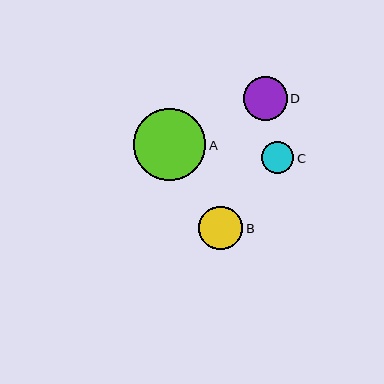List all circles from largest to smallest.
From largest to smallest: A, D, B, C.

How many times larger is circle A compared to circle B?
Circle A is approximately 1.6 times the size of circle B.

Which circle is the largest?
Circle A is the largest with a size of approximately 72 pixels.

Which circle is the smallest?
Circle C is the smallest with a size of approximately 32 pixels.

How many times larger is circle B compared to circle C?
Circle B is approximately 1.4 times the size of circle C.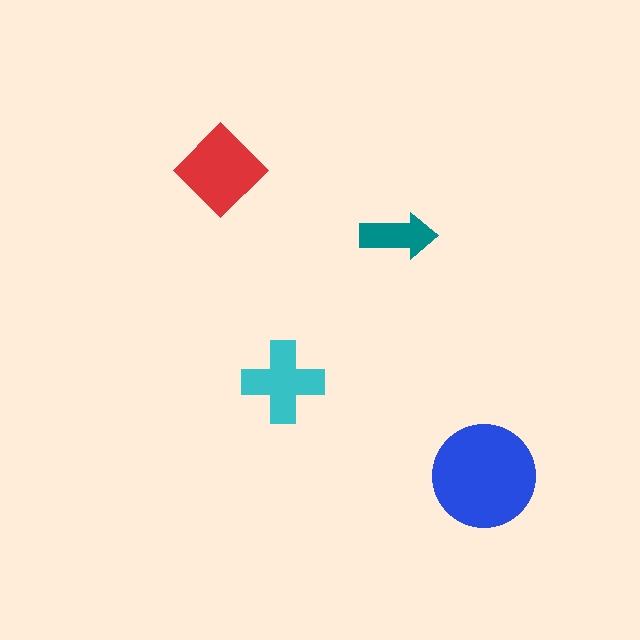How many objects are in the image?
There are 4 objects in the image.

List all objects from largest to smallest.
The blue circle, the red diamond, the cyan cross, the teal arrow.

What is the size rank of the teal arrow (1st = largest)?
4th.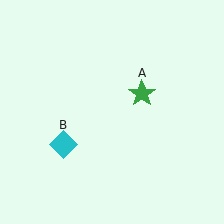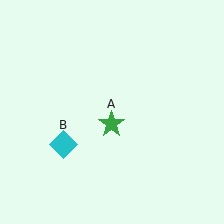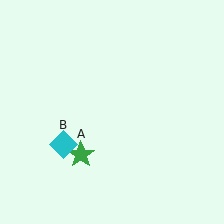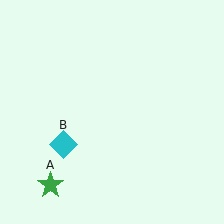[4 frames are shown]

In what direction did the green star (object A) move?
The green star (object A) moved down and to the left.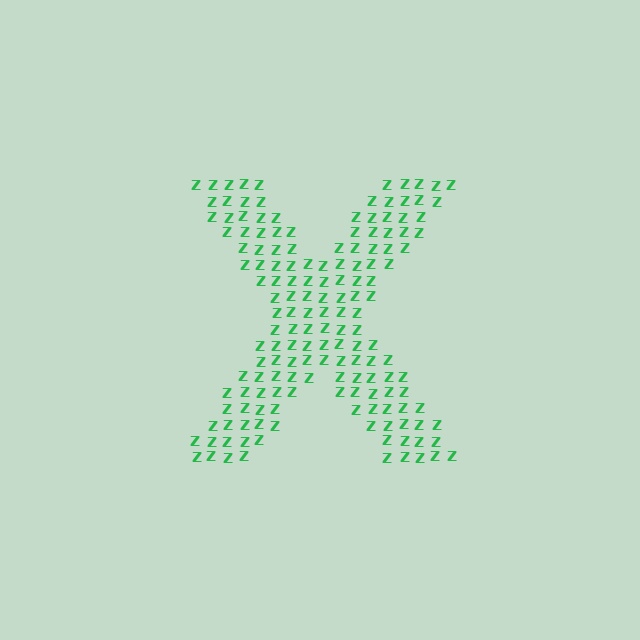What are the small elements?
The small elements are letter Z's.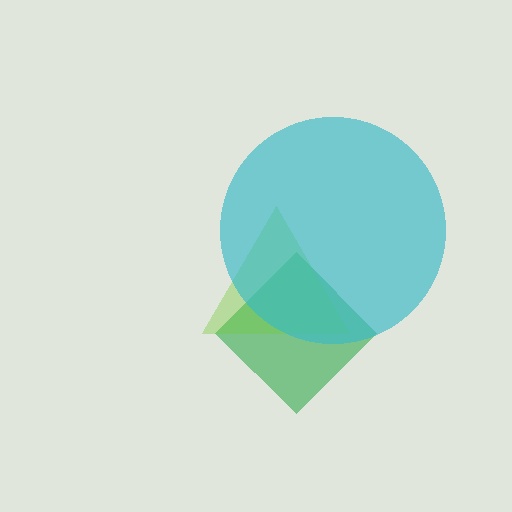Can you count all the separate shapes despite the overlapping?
Yes, there are 3 separate shapes.